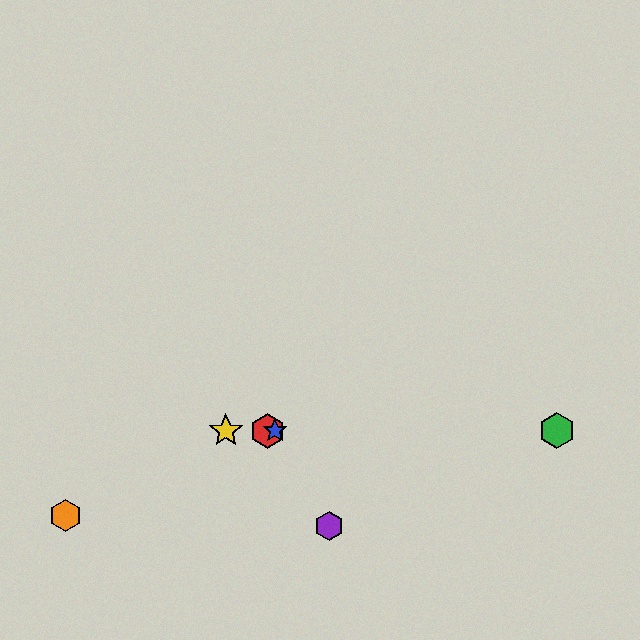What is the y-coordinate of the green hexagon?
The green hexagon is at y≈431.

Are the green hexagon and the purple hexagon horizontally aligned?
No, the green hexagon is at y≈431 and the purple hexagon is at y≈526.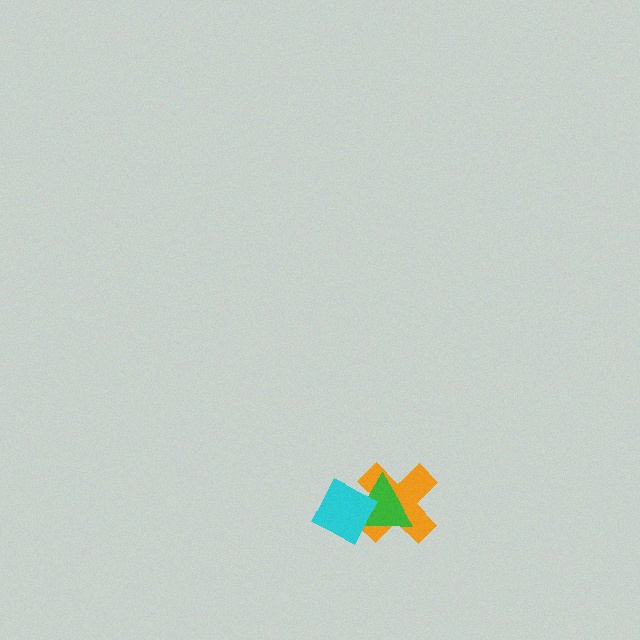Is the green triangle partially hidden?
Yes, it is partially covered by another shape.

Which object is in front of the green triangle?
The cyan diamond is in front of the green triangle.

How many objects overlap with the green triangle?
2 objects overlap with the green triangle.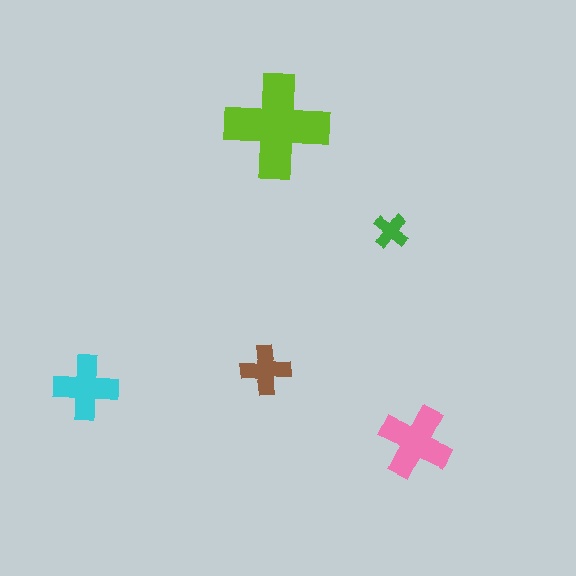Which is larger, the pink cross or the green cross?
The pink one.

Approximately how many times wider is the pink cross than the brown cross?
About 1.5 times wider.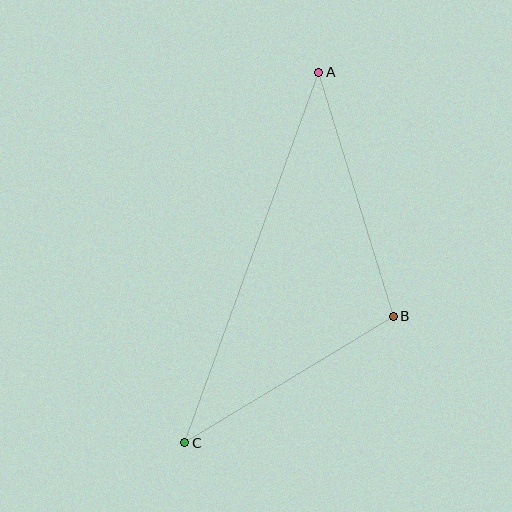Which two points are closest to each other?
Points B and C are closest to each other.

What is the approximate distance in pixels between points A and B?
The distance between A and B is approximately 255 pixels.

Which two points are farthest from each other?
Points A and C are farthest from each other.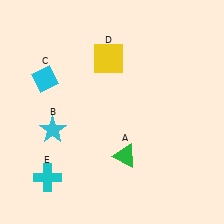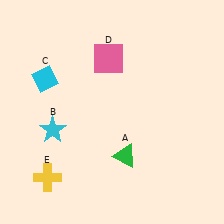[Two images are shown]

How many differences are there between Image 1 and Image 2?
There are 2 differences between the two images.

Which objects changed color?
D changed from yellow to pink. E changed from cyan to yellow.